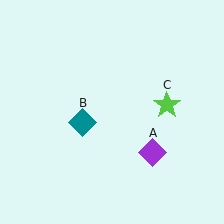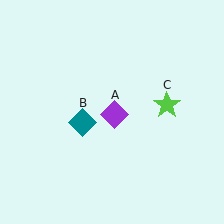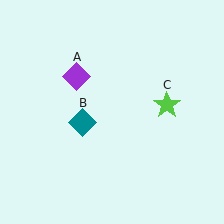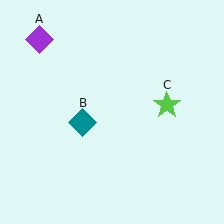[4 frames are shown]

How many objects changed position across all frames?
1 object changed position: purple diamond (object A).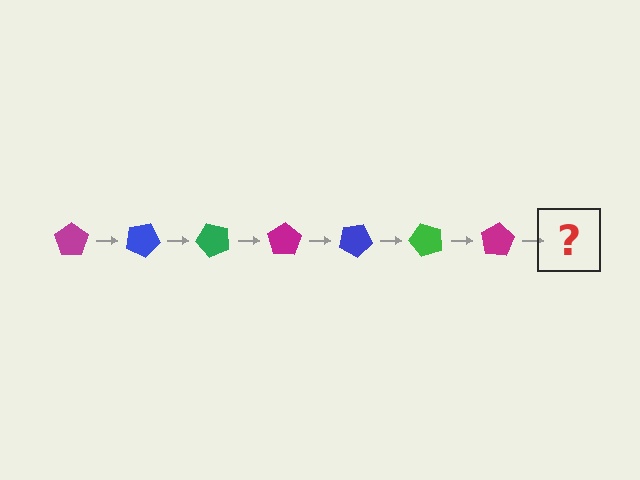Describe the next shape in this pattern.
It should be a blue pentagon, rotated 175 degrees from the start.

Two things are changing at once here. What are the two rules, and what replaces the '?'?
The two rules are that it rotates 25 degrees each step and the color cycles through magenta, blue, and green. The '?' should be a blue pentagon, rotated 175 degrees from the start.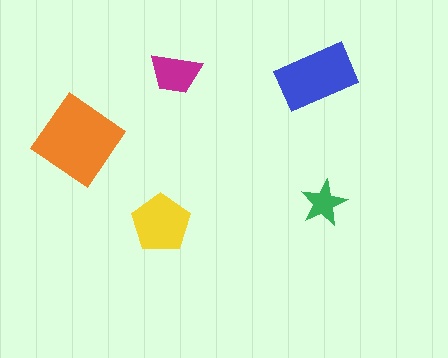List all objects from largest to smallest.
The orange diamond, the blue rectangle, the yellow pentagon, the magenta trapezoid, the green star.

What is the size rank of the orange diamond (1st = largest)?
1st.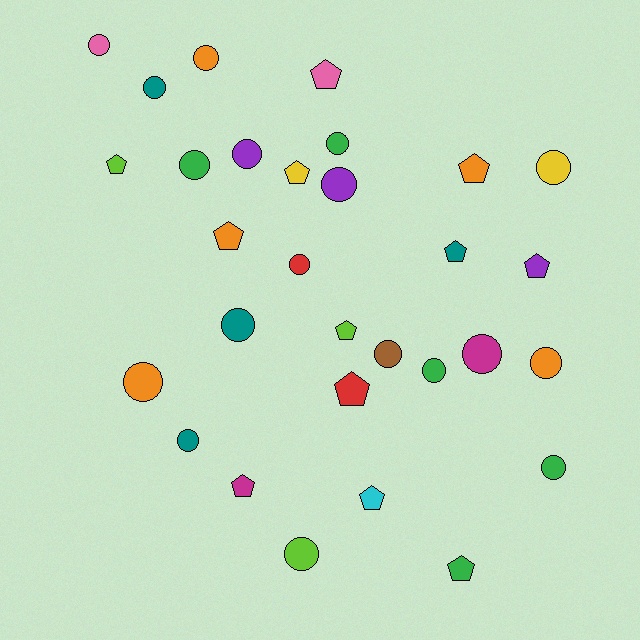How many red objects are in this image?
There are 2 red objects.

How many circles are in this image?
There are 18 circles.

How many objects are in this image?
There are 30 objects.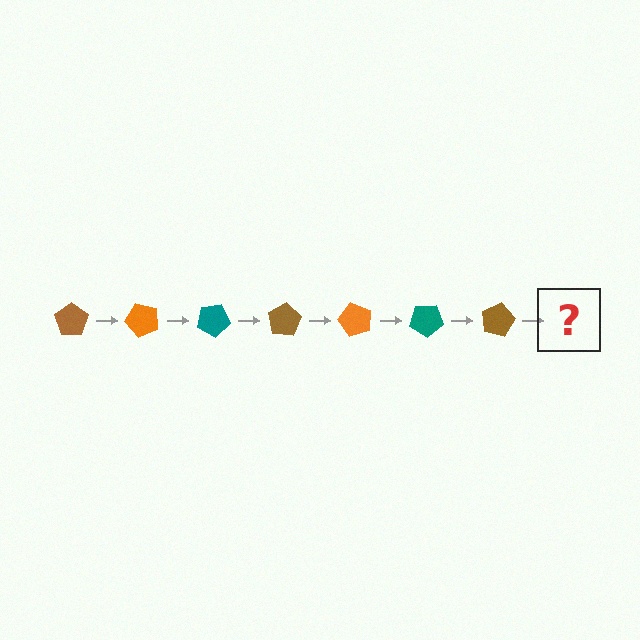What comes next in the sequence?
The next element should be an orange pentagon, rotated 350 degrees from the start.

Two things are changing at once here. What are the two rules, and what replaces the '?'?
The two rules are that it rotates 50 degrees each step and the color cycles through brown, orange, and teal. The '?' should be an orange pentagon, rotated 350 degrees from the start.